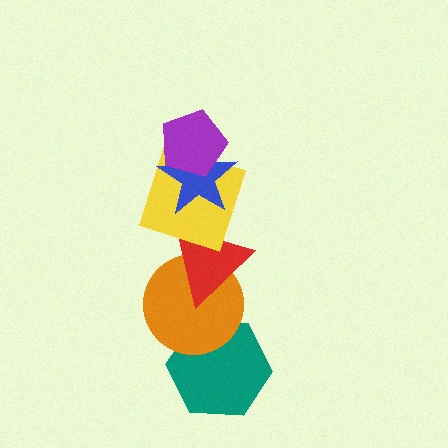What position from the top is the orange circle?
The orange circle is 5th from the top.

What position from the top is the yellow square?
The yellow square is 3rd from the top.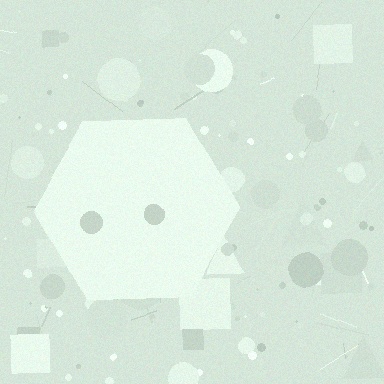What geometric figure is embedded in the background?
A hexagon is embedded in the background.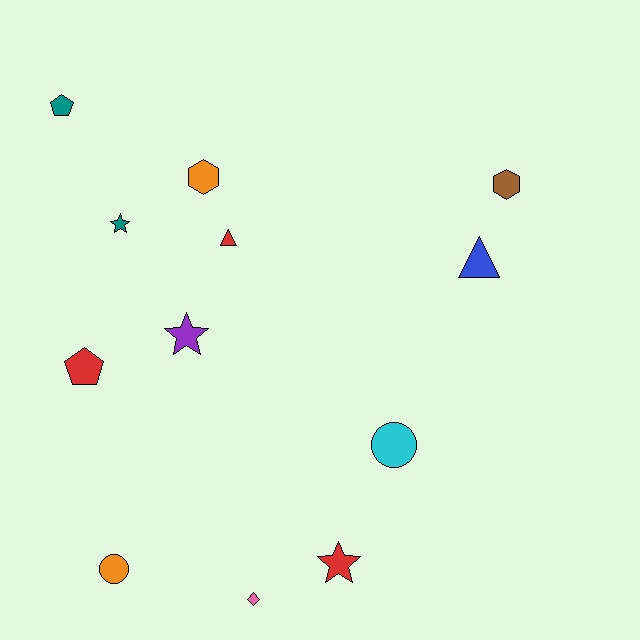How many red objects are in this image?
There are 3 red objects.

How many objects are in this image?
There are 12 objects.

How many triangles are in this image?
There are 2 triangles.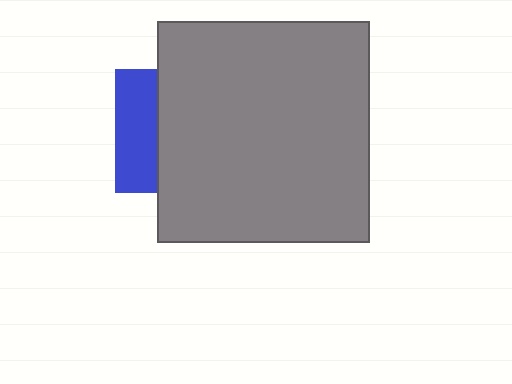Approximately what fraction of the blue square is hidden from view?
Roughly 66% of the blue square is hidden behind the gray rectangle.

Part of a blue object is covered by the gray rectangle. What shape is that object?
It is a square.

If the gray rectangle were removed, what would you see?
You would see the complete blue square.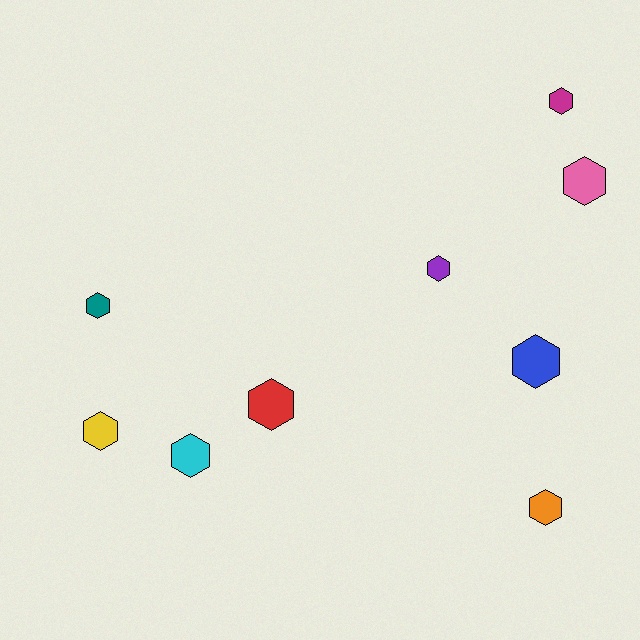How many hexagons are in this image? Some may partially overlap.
There are 9 hexagons.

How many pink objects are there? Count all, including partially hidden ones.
There is 1 pink object.